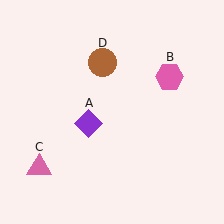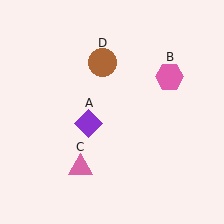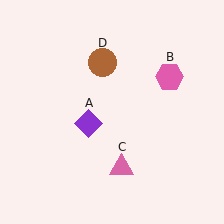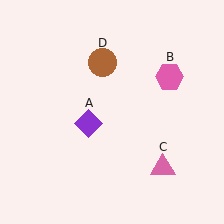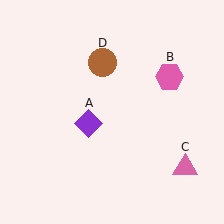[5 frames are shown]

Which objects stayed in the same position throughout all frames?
Purple diamond (object A) and pink hexagon (object B) and brown circle (object D) remained stationary.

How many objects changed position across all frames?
1 object changed position: pink triangle (object C).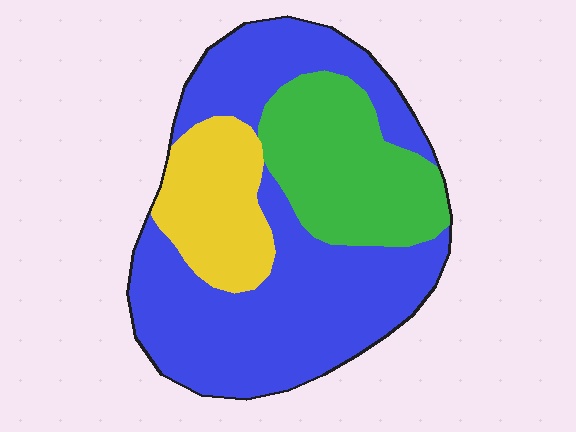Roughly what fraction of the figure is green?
Green takes up between a quarter and a half of the figure.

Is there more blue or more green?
Blue.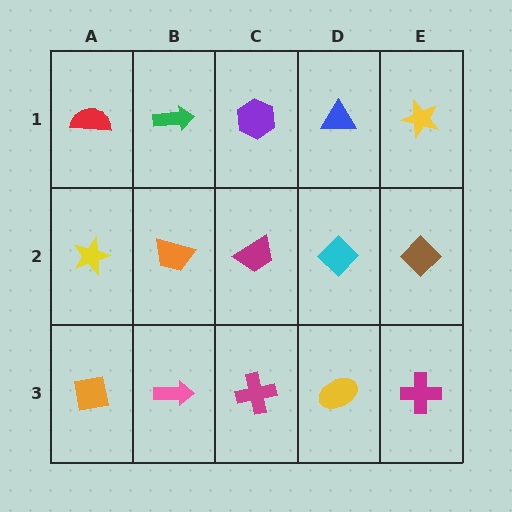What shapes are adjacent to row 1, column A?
A yellow star (row 2, column A), a green arrow (row 1, column B).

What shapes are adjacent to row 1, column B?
An orange trapezoid (row 2, column B), a red semicircle (row 1, column A), a purple hexagon (row 1, column C).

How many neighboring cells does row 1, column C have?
3.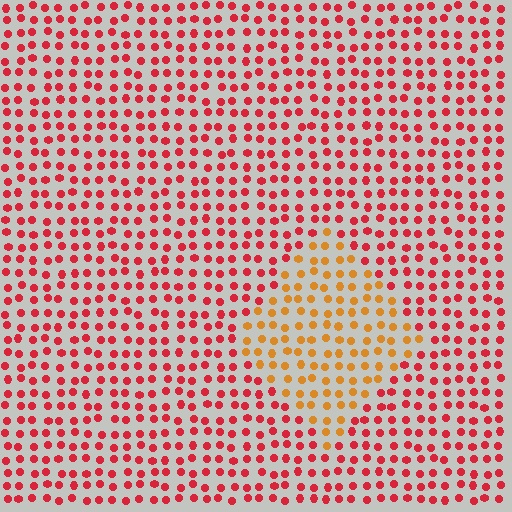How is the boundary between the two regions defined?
The boundary is defined purely by a slight shift in hue (about 41 degrees). Spacing, size, and orientation are identical on both sides.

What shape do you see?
I see a diamond.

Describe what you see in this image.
The image is filled with small red elements in a uniform arrangement. A diamond-shaped region is visible where the elements are tinted to a slightly different hue, forming a subtle color boundary.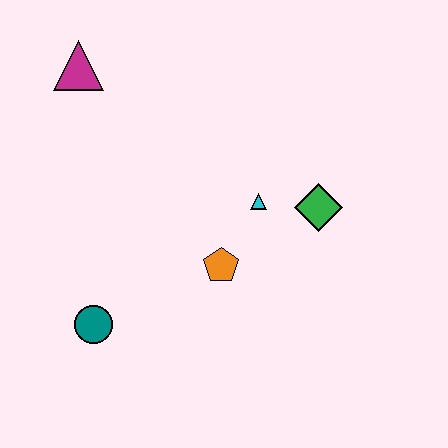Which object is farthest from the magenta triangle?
The green diamond is farthest from the magenta triangle.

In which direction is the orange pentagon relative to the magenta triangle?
The orange pentagon is below the magenta triangle.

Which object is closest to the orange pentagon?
The cyan triangle is closest to the orange pentagon.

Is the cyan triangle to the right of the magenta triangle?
Yes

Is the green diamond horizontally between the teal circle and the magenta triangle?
No